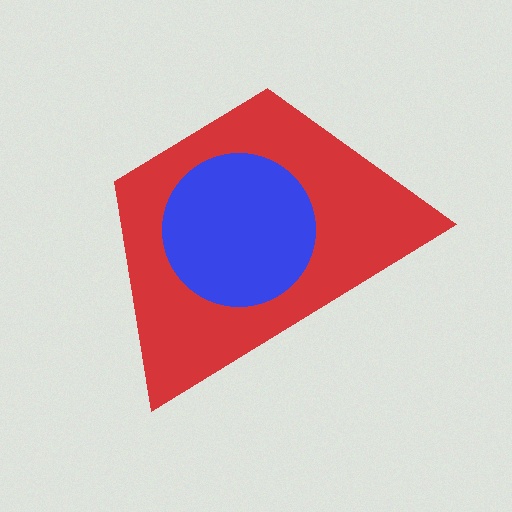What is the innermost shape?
The blue circle.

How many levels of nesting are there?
2.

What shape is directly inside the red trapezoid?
The blue circle.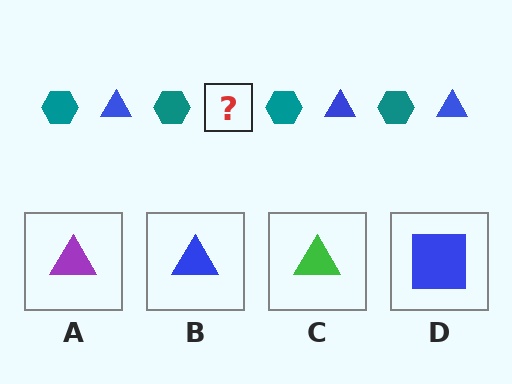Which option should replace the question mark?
Option B.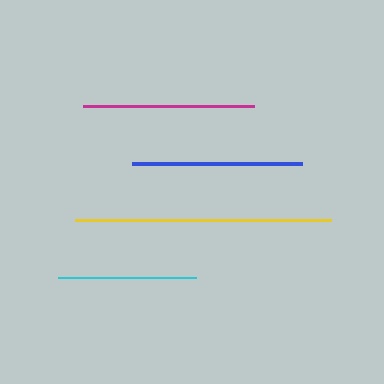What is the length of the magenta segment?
The magenta segment is approximately 171 pixels long.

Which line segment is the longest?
The yellow line is the longest at approximately 255 pixels.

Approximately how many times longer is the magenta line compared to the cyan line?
The magenta line is approximately 1.2 times the length of the cyan line.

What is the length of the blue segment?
The blue segment is approximately 170 pixels long.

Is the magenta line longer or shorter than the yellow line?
The yellow line is longer than the magenta line.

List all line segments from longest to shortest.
From longest to shortest: yellow, magenta, blue, cyan.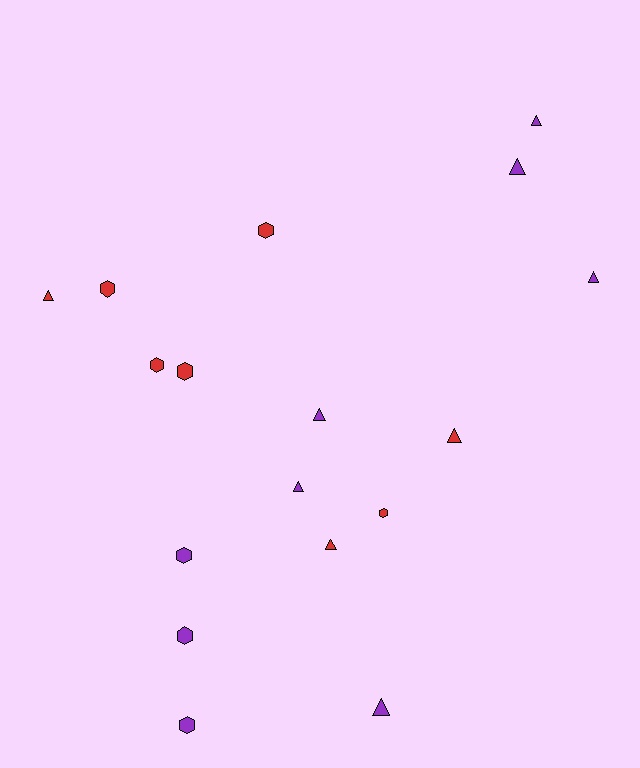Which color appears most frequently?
Purple, with 9 objects.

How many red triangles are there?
There are 3 red triangles.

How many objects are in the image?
There are 17 objects.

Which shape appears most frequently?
Triangle, with 9 objects.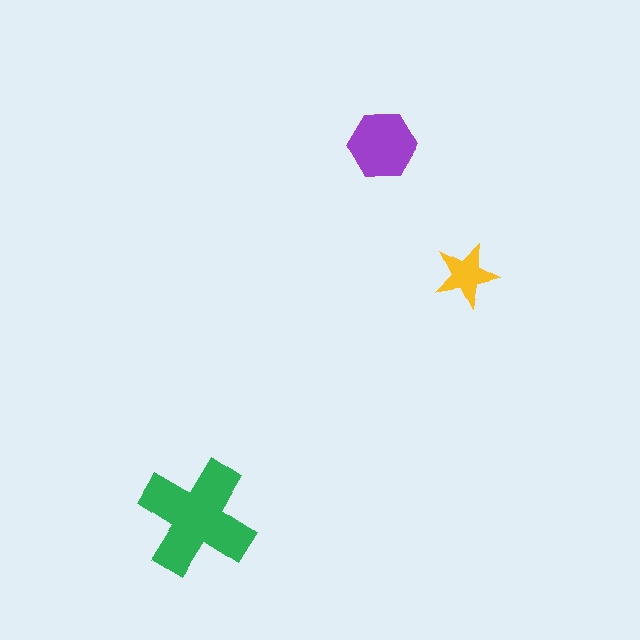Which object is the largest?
The green cross.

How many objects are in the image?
There are 3 objects in the image.